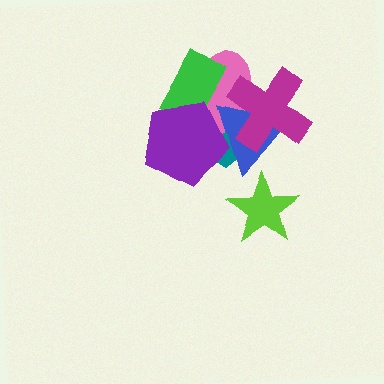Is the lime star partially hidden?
No, no other shape covers it.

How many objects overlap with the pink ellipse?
5 objects overlap with the pink ellipse.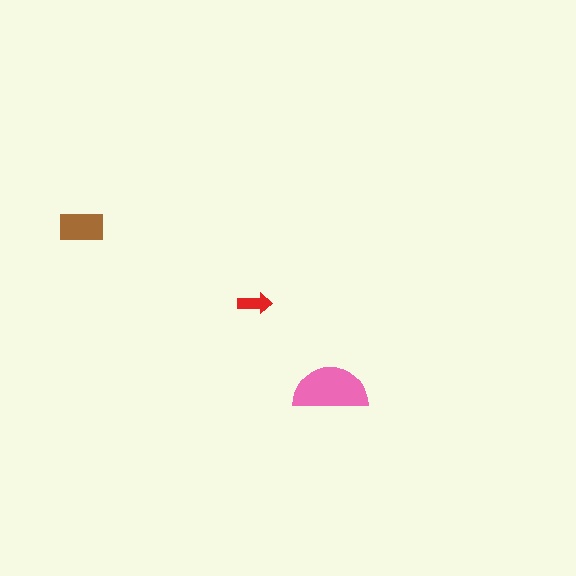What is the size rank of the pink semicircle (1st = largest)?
1st.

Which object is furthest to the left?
The brown rectangle is leftmost.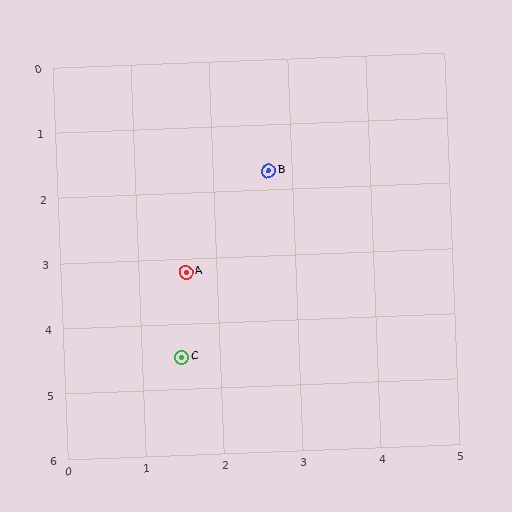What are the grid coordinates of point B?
Point B is at approximately (2.7, 1.7).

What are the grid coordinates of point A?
Point A is at approximately (1.6, 3.2).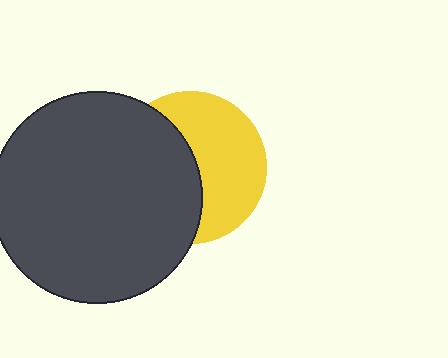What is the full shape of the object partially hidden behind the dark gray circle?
The partially hidden object is a yellow circle.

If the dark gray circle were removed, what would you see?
You would see the complete yellow circle.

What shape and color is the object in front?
The object in front is a dark gray circle.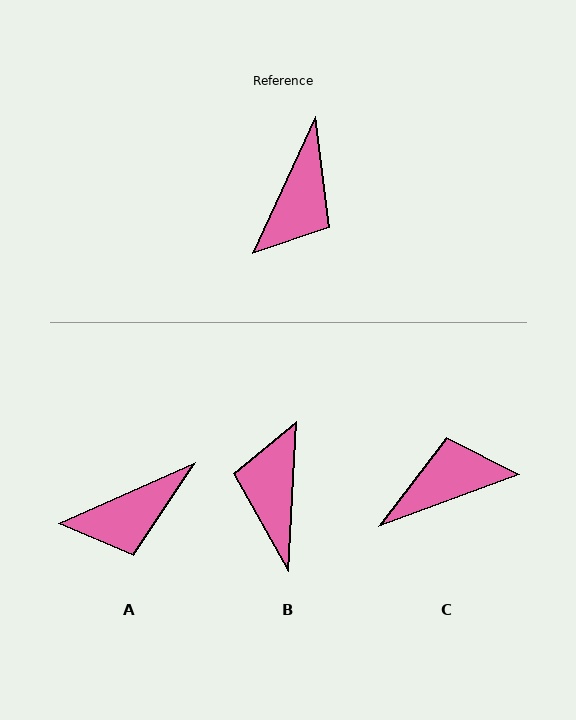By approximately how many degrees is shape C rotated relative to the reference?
Approximately 135 degrees counter-clockwise.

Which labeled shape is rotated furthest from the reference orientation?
B, about 158 degrees away.